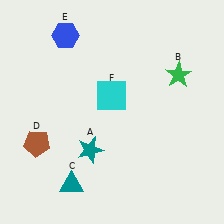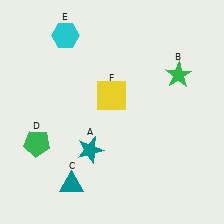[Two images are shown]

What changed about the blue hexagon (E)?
In Image 1, E is blue. In Image 2, it changed to cyan.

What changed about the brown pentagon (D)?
In Image 1, D is brown. In Image 2, it changed to green.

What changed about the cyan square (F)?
In Image 1, F is cyan. In Image 2, it changed to yellow.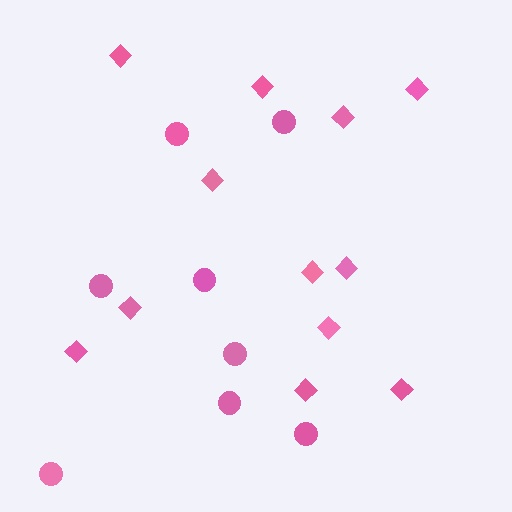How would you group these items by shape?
There are 2 groups: one group of diamonds (12) and one group of circles (8).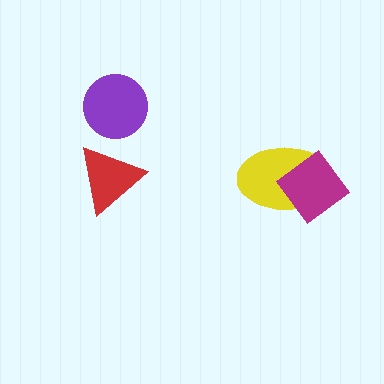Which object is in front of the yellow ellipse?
The magenta diamond is in front of the yellow ellipse.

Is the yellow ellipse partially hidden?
Yes, it is partially covered by another shape.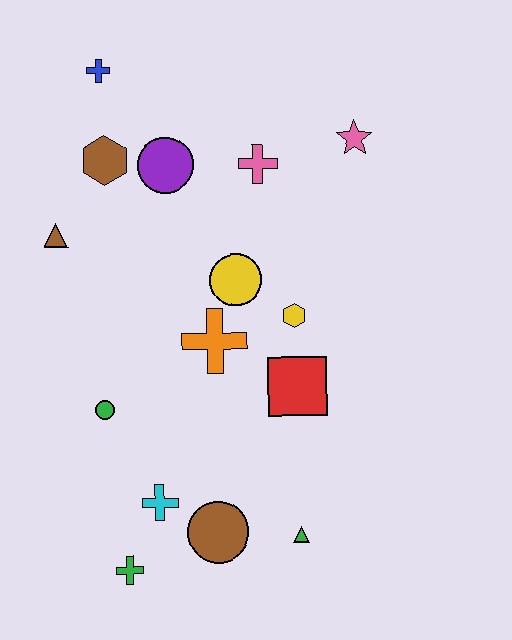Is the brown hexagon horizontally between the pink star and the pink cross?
No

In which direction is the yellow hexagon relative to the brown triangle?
The yellow hexagon is to the right of the brown triangle.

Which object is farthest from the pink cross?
The green cross is farthest from the pink cross.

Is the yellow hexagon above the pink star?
No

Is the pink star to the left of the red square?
No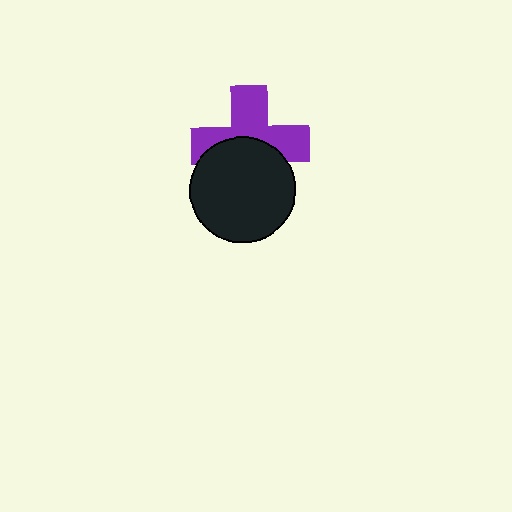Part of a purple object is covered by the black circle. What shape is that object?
It is a cross.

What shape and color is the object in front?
The object in front is a black circle.